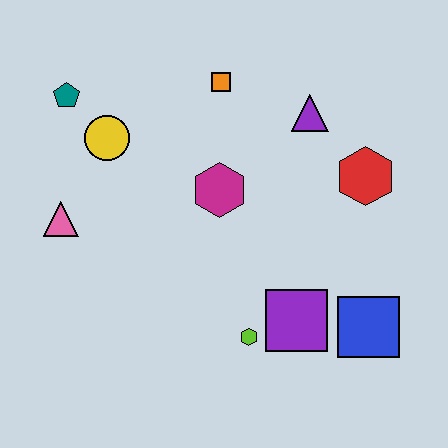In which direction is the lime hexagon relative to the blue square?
The lime hexagon is to the left of the blue square.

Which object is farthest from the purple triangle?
The pink triangle is farthest from the purple triangle.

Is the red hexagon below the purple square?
No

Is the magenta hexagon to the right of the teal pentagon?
Yes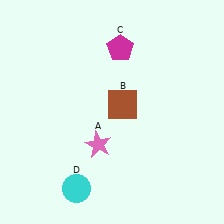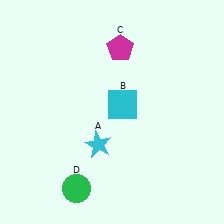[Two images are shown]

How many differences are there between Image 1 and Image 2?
There are 3 differences between the two images.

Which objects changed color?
A changed from pink to cyan. B changed from brown to cyan. D changed from cyan to green.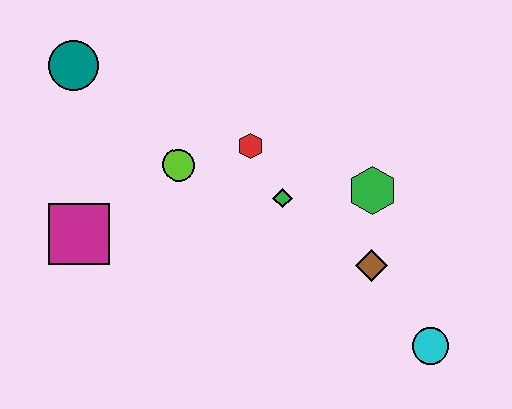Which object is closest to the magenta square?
The lime circle is closest to the magenta square.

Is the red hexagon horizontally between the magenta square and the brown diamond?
Yes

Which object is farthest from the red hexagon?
The cyan circle is farthest from the red hexagon.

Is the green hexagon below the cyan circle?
No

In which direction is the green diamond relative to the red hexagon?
The green diamond is below the red hexagon.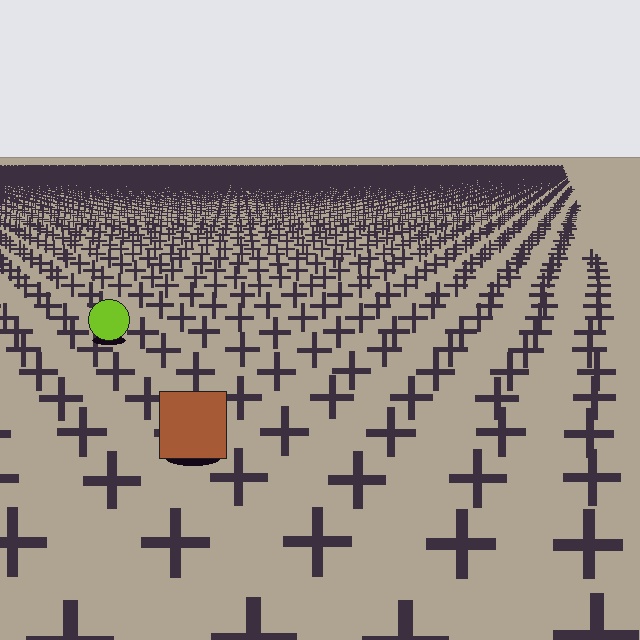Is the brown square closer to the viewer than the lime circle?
Yes. The brown square is closer — you can tell from the texture gradient: the ground texture is coarser near it.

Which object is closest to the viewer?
The brown square is closest. The texture marks near it are larger and more spread out.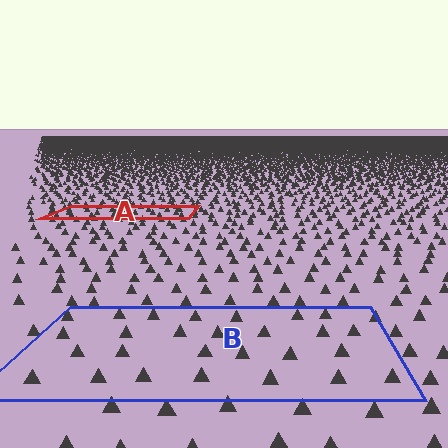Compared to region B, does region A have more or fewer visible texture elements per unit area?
Region A has more texture elements per unit area — they are packed more densely because it is farther away.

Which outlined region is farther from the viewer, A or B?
Region A is farther from the viewer — the texture elements inside it appear smaller and more densely packed.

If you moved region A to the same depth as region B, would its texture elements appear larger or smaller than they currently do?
They would appear larger. At a closer depth, the same texture elements are projected at a bigger on-screen size.